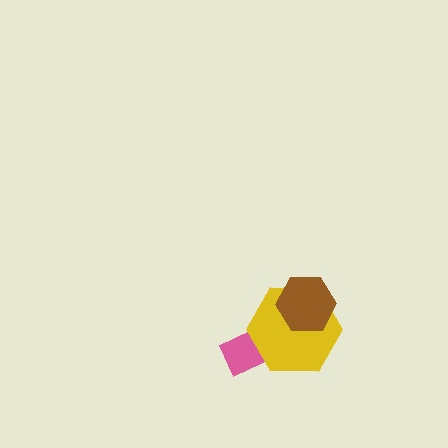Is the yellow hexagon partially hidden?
Yes, it is partially covered by another shape.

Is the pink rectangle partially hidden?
Yes, it is partially covered by another shape.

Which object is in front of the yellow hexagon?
The brown hexagon is in front of the yellow hexagon.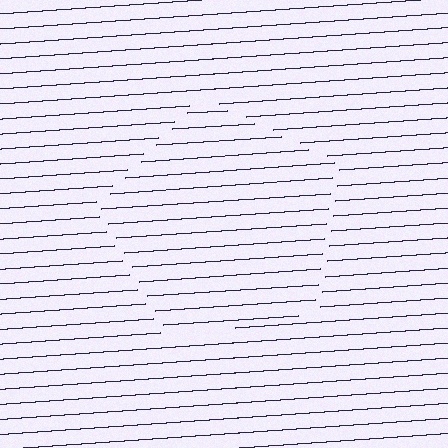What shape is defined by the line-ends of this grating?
An illusory pentagon. The interior of the shape contains the same grating, shifted by half a period — the contour is defined by the phase discontinuity where line-ends from the inner and outer gratings abut.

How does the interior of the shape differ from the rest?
The interior of the shape contains the same grating, shifted by half a period — the contour is defined by the phase discontinuity where line-ends from the inner and outer gratings abut.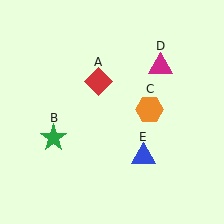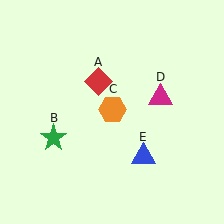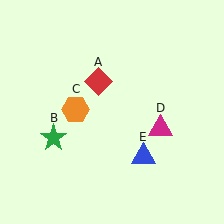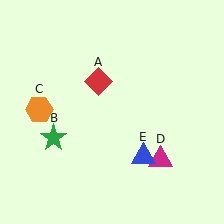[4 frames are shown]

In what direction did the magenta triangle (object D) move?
The magenta triangle (object D) moved down.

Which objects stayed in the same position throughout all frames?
Red diamond (object A) and green star (object B) and blue triangle (object E) remained stationary.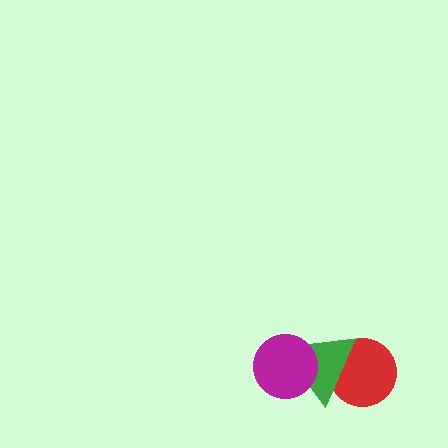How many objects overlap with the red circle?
1 object overlaps with the red circle.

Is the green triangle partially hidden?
Yes, it is partially covered by another shape.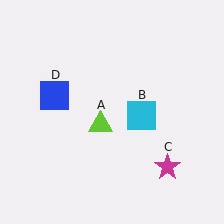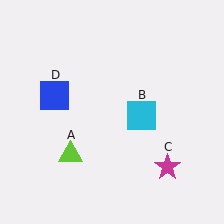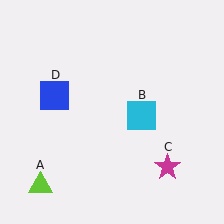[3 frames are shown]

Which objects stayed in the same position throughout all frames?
Cyan square (object B) and magenta star (object C) and blue square (object D) remained stationary.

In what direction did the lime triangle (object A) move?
The lime triangle (object A) moved down and to the left.